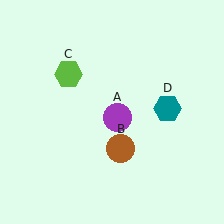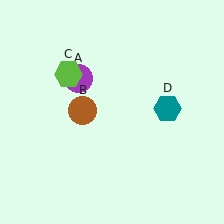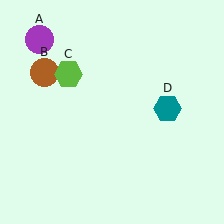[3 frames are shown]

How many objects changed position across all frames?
2 objects changed position: purple circle (object A), brown circle (object B).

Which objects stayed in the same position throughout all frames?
Lime hexagon (object C) and teal hexagon (object D) remained stationary.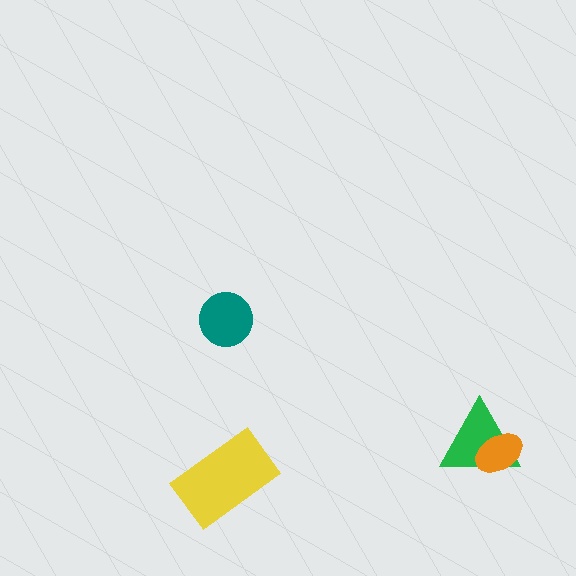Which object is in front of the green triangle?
The orange ellipse is in front of the green triangle.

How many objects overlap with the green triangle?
1 object overlaps with the green triangle.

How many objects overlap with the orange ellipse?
1 object overlaps with the orange ellipse.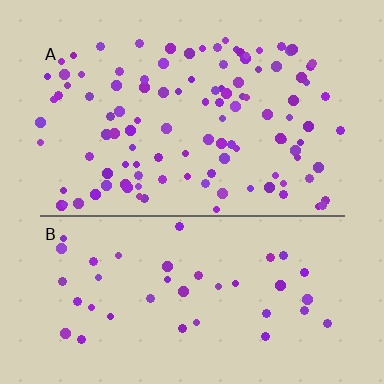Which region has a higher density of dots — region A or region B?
A (the top).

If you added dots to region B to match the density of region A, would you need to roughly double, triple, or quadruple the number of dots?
Approximately triple.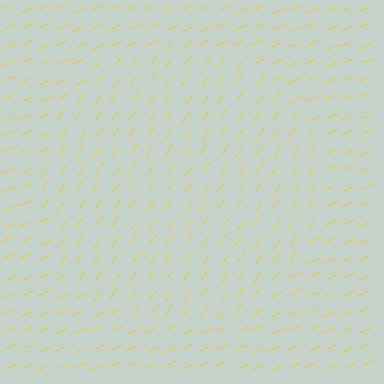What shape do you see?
I see a circle.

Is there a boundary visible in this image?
Yes, there is a texture boundary formed by a change in line orientation.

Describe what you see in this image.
The image is filled with small yellow line segments. A circle region in the image has lines oriented differently from the surrounding lines, creating a visible texture boundary.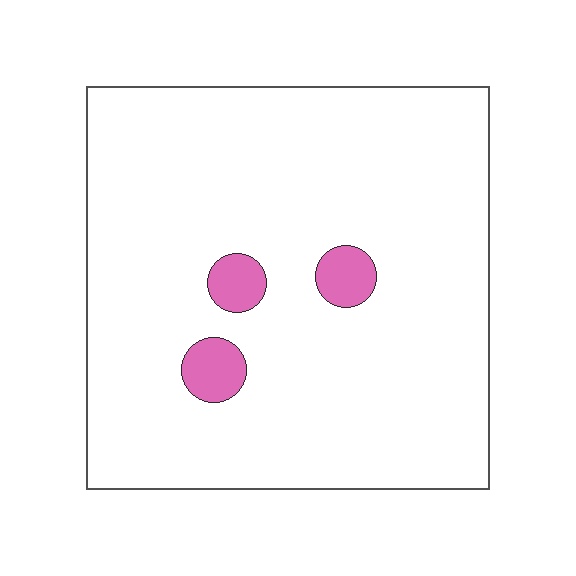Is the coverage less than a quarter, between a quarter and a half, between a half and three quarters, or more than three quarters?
Less than a quarter.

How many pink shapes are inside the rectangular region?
3.